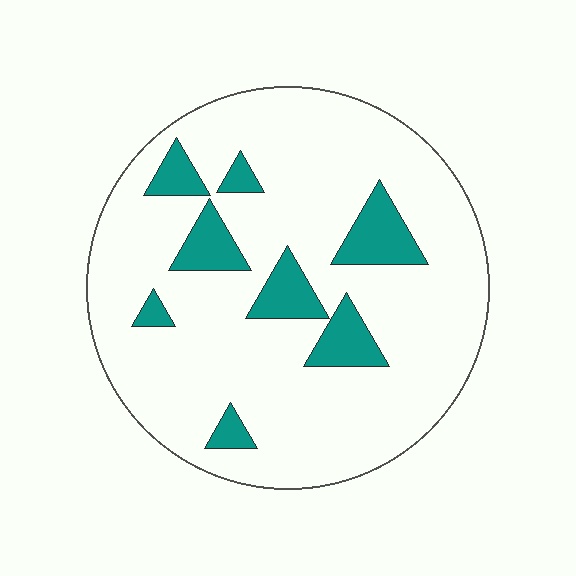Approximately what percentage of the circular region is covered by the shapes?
Approximately 15%.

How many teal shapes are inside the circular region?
8.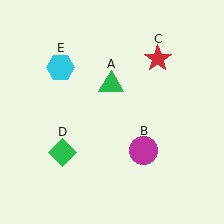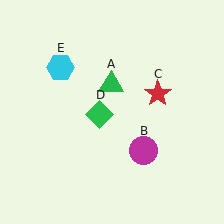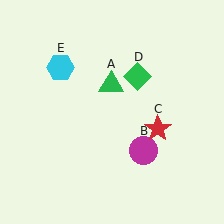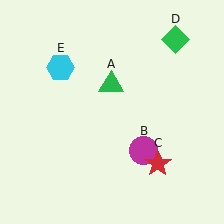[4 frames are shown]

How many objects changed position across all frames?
2 objects changed position: red star (object C), green diamond (object D).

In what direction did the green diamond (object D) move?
The green diamond (object D) moved up and to the right.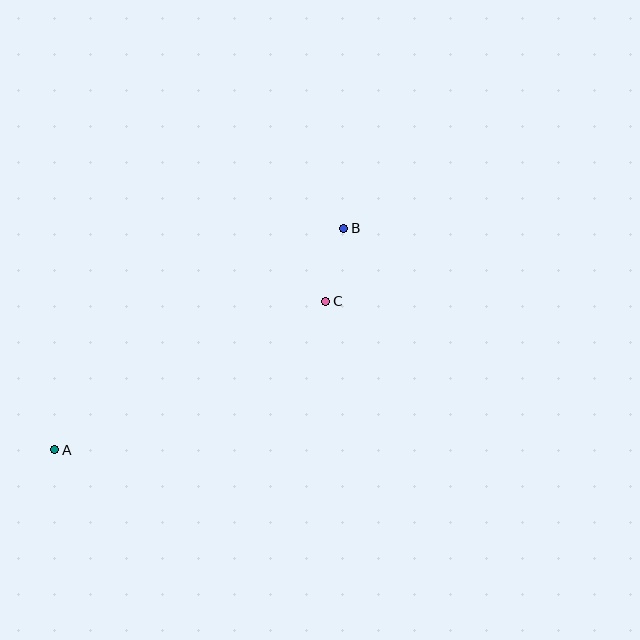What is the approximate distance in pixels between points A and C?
The distance between A and C is approximately 309 pixels.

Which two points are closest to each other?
Points B and C are closest to each other.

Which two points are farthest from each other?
Points A and B are farthest from each other.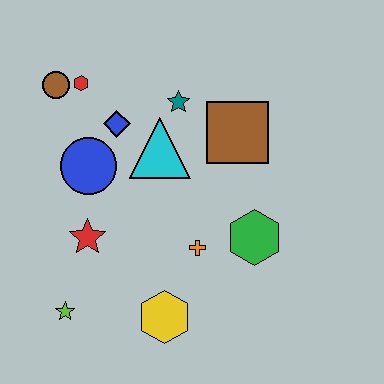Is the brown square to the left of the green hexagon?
Yes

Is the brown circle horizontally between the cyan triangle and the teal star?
No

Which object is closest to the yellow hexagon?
The orange cross is closest to the yellow hexagon.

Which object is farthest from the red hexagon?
The yellow hexagon is farthest from the red hexagon.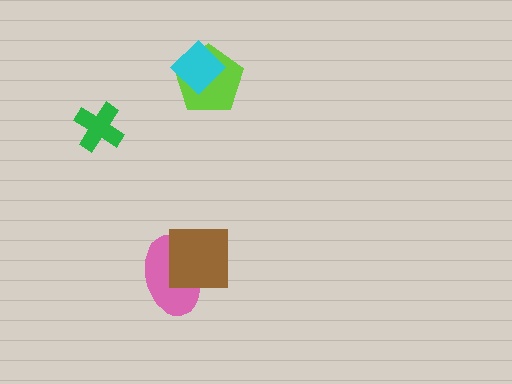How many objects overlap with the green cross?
0 objects overlap with the green cross.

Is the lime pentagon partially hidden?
Yes, it is partially covered by another shape.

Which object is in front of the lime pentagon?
The cyan diamond is in front of the lime pentagon.